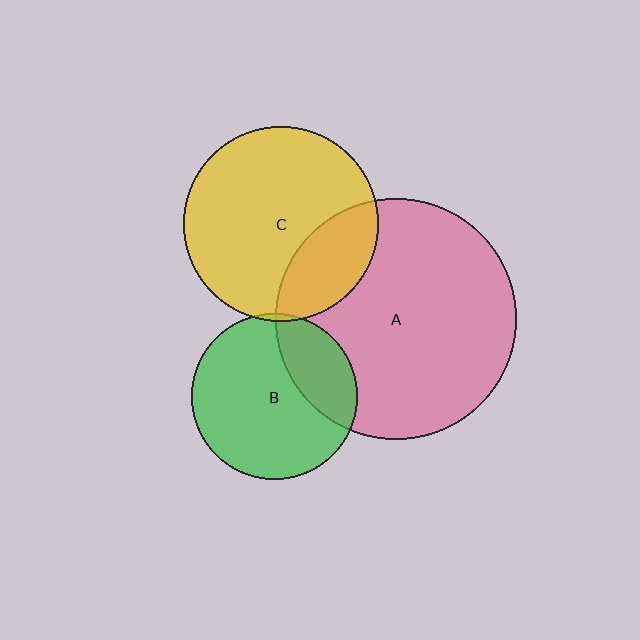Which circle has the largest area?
Circle A (pink).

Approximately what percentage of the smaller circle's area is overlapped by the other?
Approximately 5%.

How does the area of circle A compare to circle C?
Approximately 1.5 times.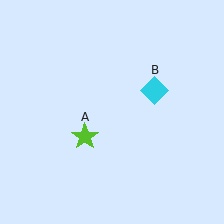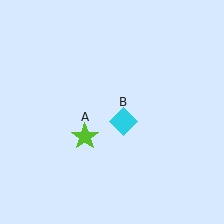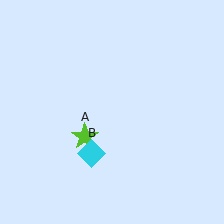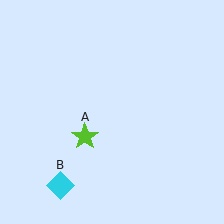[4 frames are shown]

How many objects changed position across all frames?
1 object changed position: cyan diamond (object B).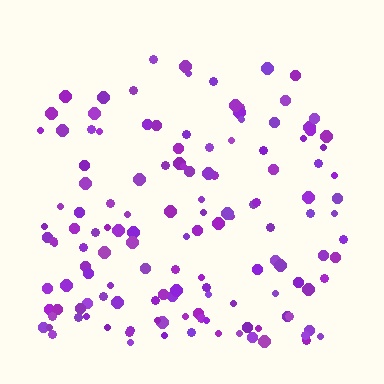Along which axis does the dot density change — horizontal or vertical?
Vertical.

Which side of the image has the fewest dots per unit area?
The top.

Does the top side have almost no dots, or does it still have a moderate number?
Still a moderate number, just noticeably fewer than the bottom.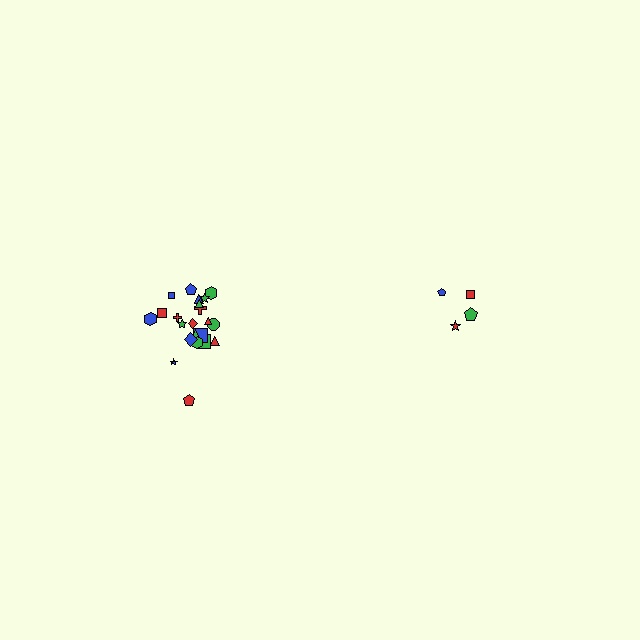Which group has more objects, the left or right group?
The left group.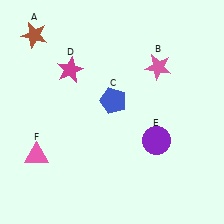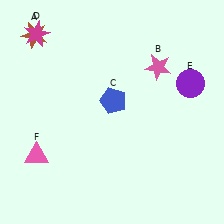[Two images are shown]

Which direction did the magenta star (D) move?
The magenta star (D) moved up.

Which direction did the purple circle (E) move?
The purple circle (E) moved up.